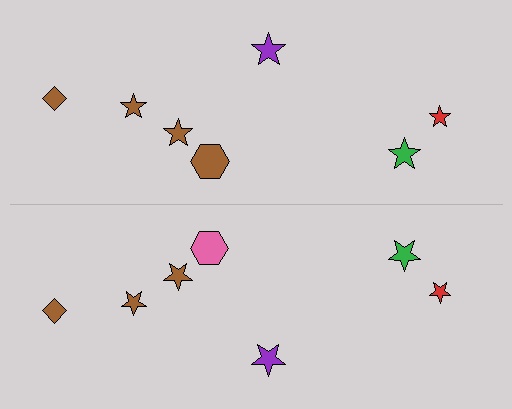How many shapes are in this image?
There are 14 shapes in this image.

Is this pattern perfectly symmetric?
No, the pattern is not perfectly symmetric. The pink hexagon on the bottom side breaks the symmetry — its mirror counterpart is brown.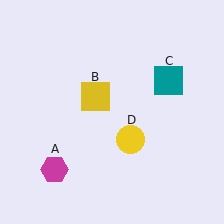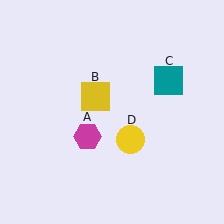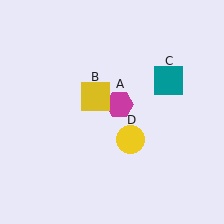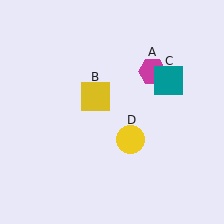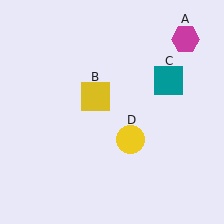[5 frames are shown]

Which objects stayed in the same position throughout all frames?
Yellow square (object B) and teal square (object C) and yellow circle (object D) remained stationary.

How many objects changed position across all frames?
1 object changed position: magenta hexagon (object A).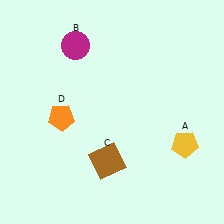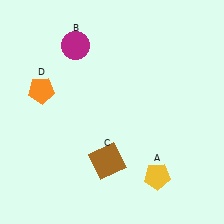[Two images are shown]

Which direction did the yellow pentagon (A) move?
The yellow pentagon (A) moved down.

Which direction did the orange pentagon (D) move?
The orange pentagon (D) moved up.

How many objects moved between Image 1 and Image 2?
2 objects moved between the two images.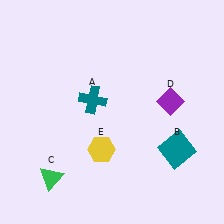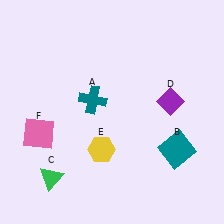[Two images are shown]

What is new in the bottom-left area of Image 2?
A pink square (F) was added in the bottom-left area of Image 2.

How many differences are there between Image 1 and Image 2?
There is 1 difference between the two images.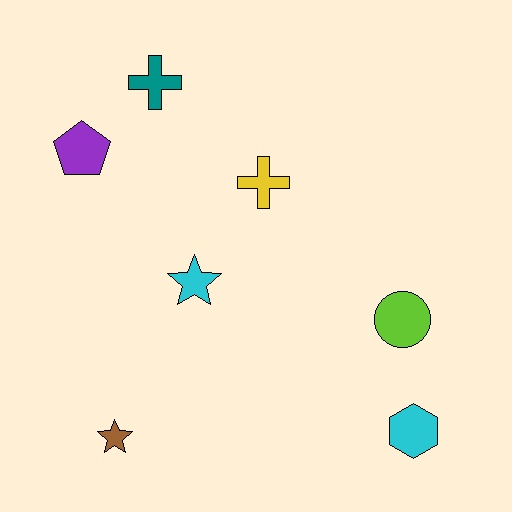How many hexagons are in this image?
There is 1 hexagon.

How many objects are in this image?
There are 7 objects.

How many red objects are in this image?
There are no red objects.